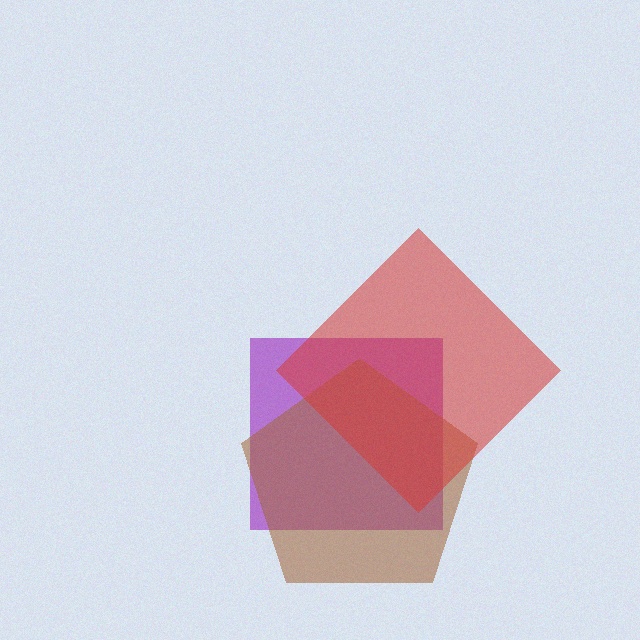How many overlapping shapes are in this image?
There are 3 overlapping shapes in the image.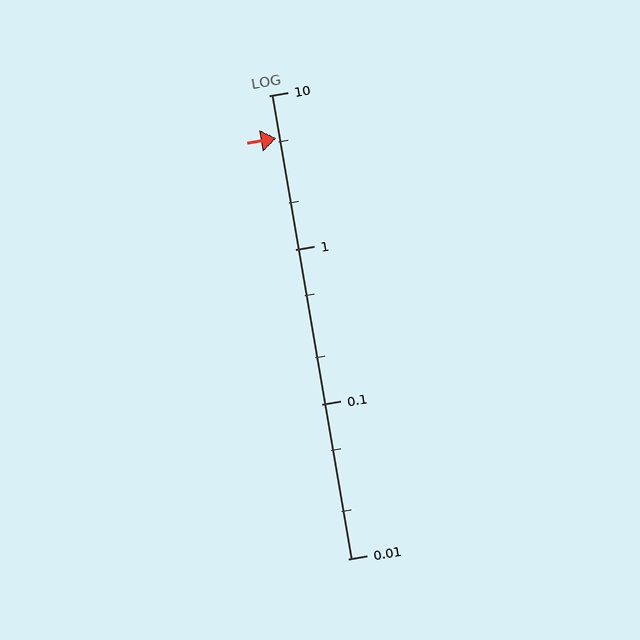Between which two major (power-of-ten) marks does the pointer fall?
The pointer is between 1 and 10.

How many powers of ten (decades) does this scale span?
The scale spans 3 decades, from 0.01 to 10.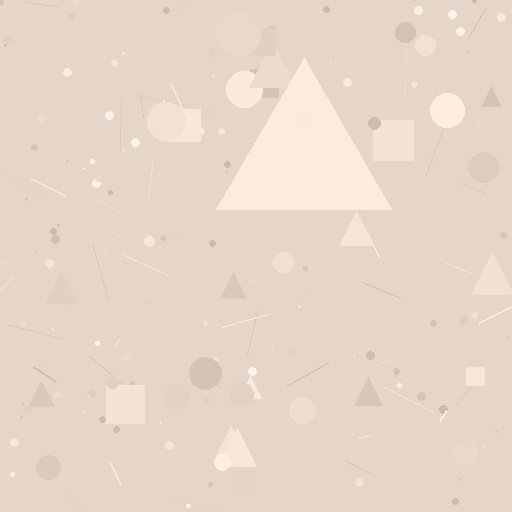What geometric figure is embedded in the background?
A triangle is embedded in the background.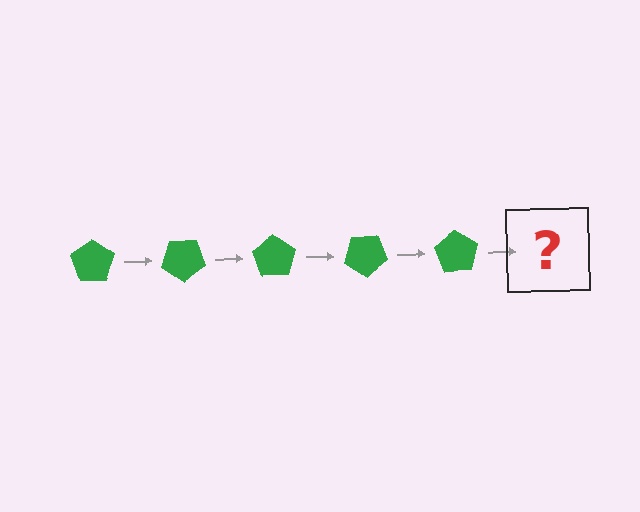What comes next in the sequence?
The next element should be a green pentagon rotated 175 degrees.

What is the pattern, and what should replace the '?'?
The pattern is that the pentagon rotates 35 degrees each step. The '?' should be a green pentagon rotated 175 degrees.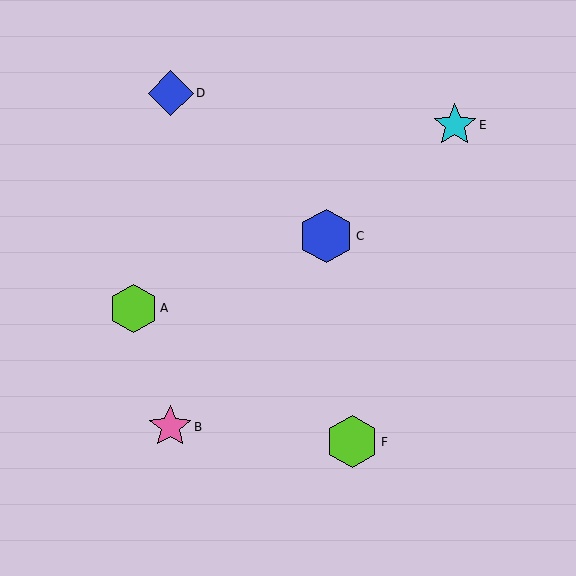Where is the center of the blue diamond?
The center of the blue diamond is at (171, 93).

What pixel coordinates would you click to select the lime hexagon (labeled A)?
Click at (134, 308) to select the lime hexagon A.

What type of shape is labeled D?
Shape D is a blue diamond.